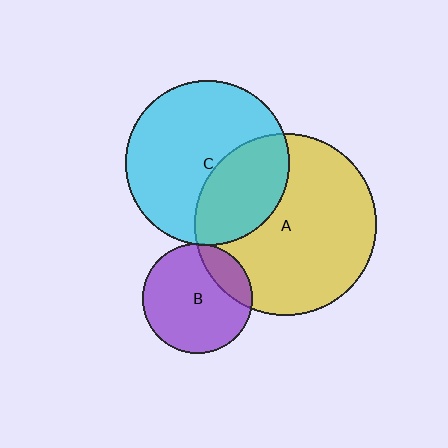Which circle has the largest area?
Circle A (yellow).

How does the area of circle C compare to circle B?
Approximately 2.2 times.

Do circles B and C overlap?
Yes.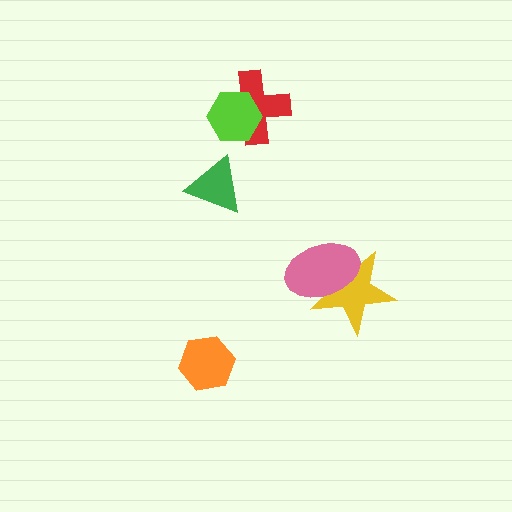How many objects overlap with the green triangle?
0 objects overlap with the green triangle.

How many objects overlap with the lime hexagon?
1 object overlaps with the lime hexagon.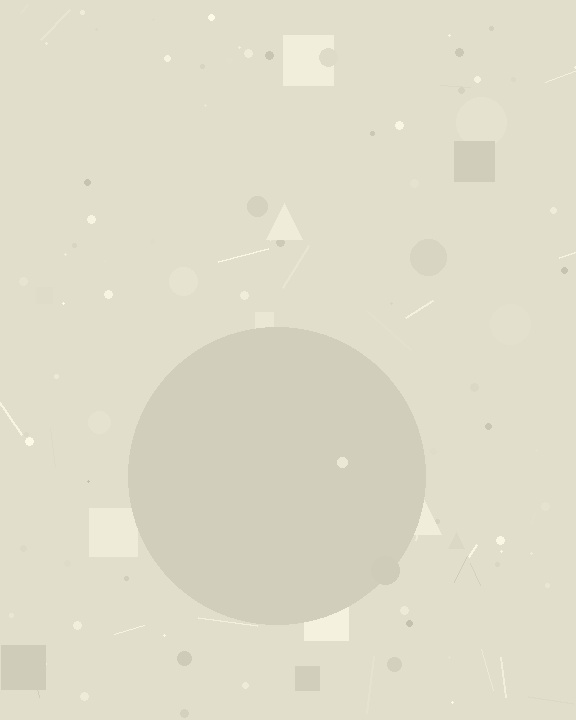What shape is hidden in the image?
A circle is hidden in the image.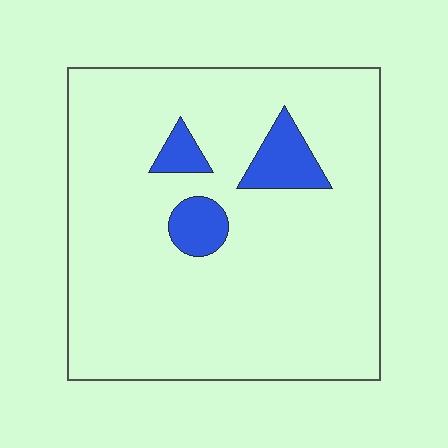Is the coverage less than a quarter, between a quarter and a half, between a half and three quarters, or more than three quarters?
Less than a quarter.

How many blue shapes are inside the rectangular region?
3.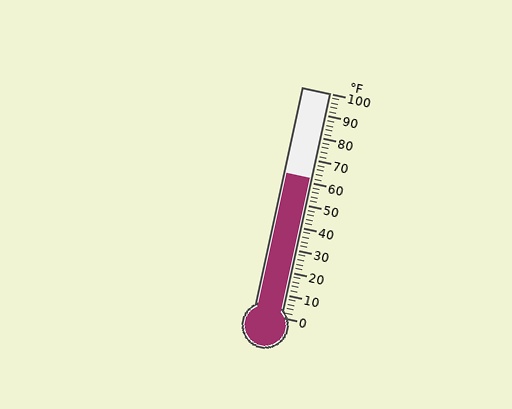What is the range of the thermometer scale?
The thermometer scale ranges from 0°F to 100°F.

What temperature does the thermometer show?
The thermometer shows approximately 62°F.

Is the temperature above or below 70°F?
The temperature is below 70°F.